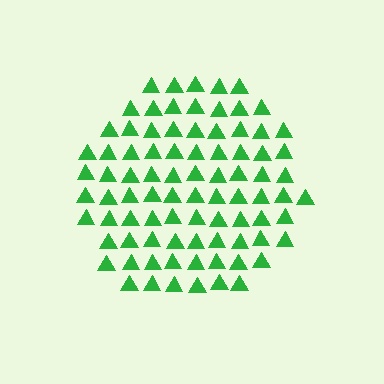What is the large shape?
The large shape is a circle.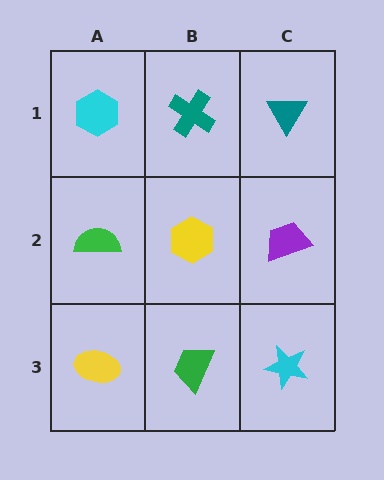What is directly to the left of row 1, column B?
A cyan hexagon.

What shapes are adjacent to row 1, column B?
A yellow hexagon (row 2, column B), a cyan hexagon (row 1, column A), a teal triangle (row 1, column C).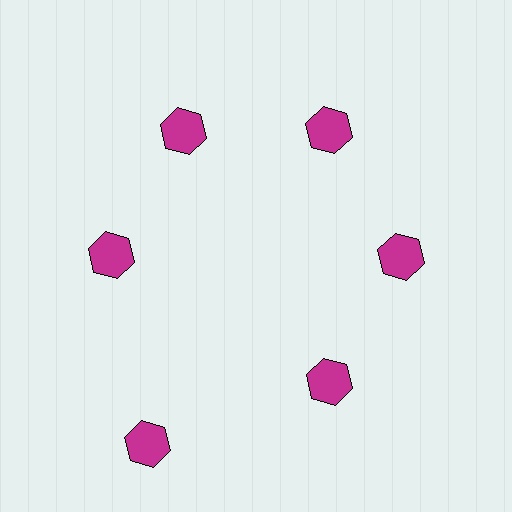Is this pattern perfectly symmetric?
No. The 6 magenta hexagons are arranged in a ring, but one element near the 7 o'clock position is pushed outward from the center, breaking the 6-fold rotational symmetry.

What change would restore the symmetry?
The symmetry would be restored by moving it inward, back onto the ring so that all 6 hexagons sit at equal angles and equal distance from the center.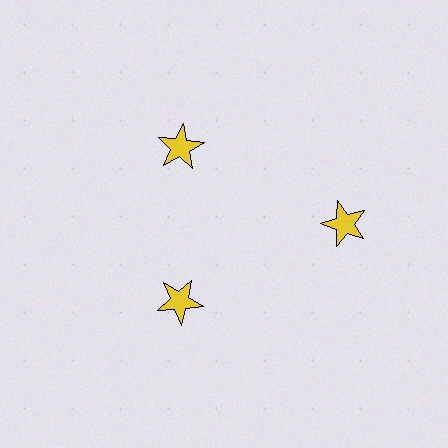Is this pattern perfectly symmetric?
No. The 3 yellow stars are arranged in a ring, but one element near the 3 o'clock position is pushed outward from the center, breaking the 3-fold rotational symmetry.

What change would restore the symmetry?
The symmetry would be restored by moving it inward, back onto the ring so that all 3 stars sit at equal angles and equal distance from the center.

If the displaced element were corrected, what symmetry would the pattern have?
It would have 3-fold rotational symmetry — the pattern would map onto itself every 120 degrees.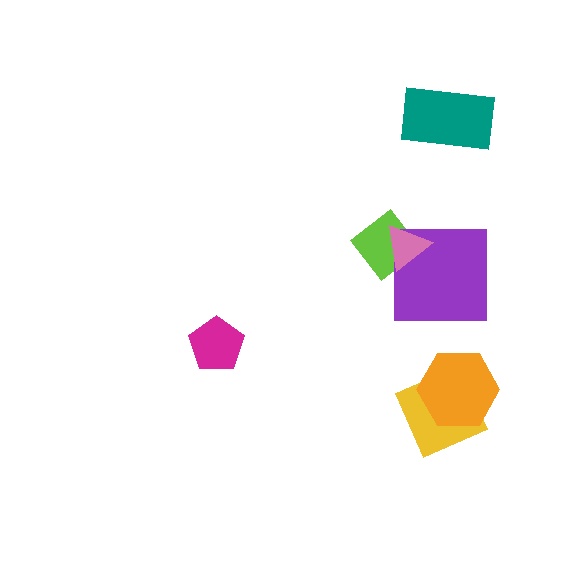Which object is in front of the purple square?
The pink triangle is in front of the purple square.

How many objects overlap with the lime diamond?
2 objects overlap with the lime diamond.